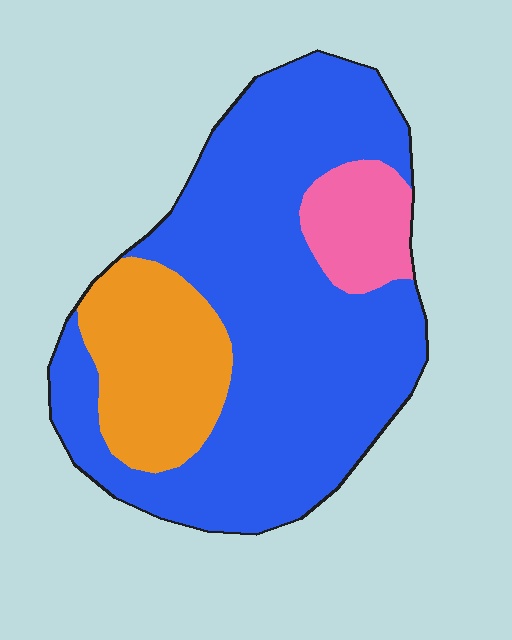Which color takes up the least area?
Pink, at roughly 10%.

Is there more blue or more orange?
Blue.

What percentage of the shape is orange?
Orange covers roughly 20% of the shape.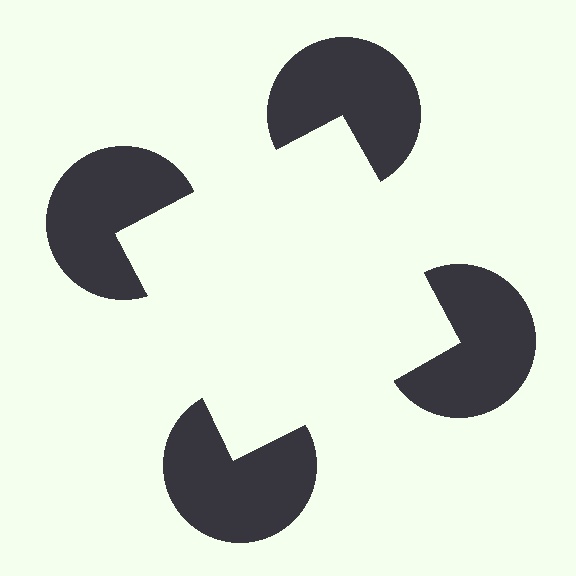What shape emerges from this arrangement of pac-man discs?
An illusory square — its edges are inferred from the aligned wedge cuts in the pac-man discs, not physically drawn.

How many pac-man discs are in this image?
There are 4 — one at each vertex of the illusory square.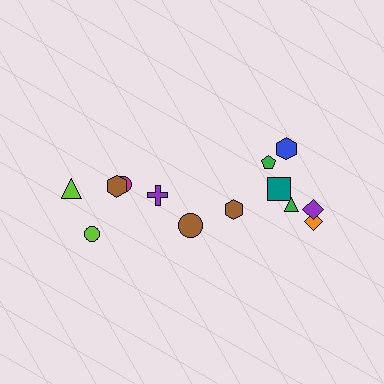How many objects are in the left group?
There are 5 objects.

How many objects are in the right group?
There are 8 objects.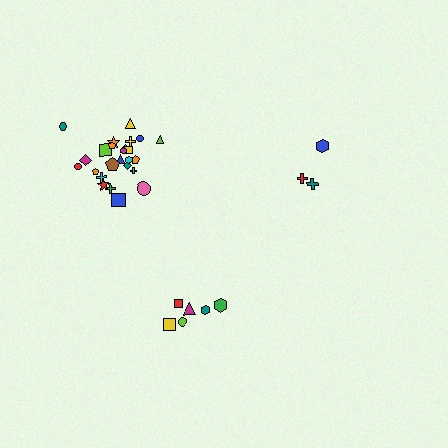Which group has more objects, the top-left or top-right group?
The top-left group.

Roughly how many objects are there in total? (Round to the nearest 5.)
Roughly 35 objects in total.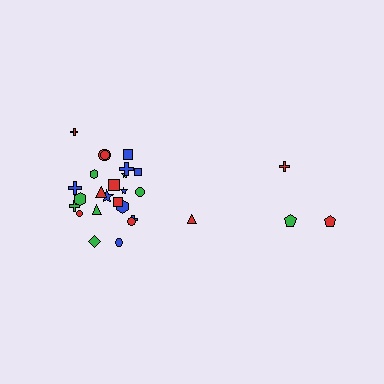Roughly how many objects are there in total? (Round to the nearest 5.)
Roughly 30 objects in total.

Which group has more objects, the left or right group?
The left group.